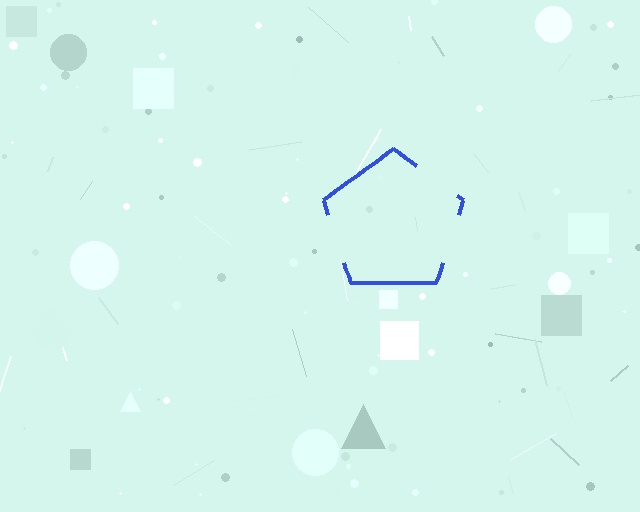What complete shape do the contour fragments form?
The contour fragments form a pentagon.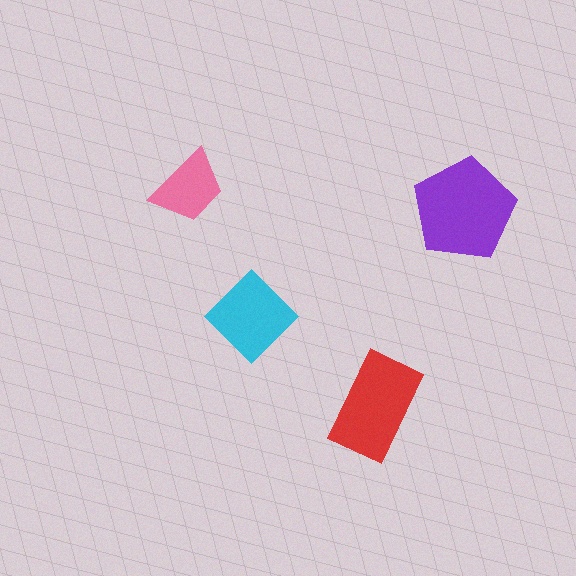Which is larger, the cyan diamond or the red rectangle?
The red rectangle.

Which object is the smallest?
The pink trapezoid.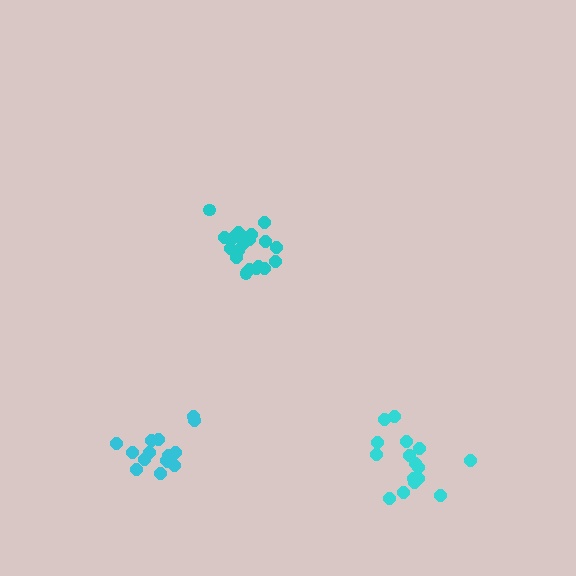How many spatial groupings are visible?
There are 3 spatial groupings.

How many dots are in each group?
Group 1: 16 dots, Group 2: 20 dots, Group 3: 15 dots (51 total).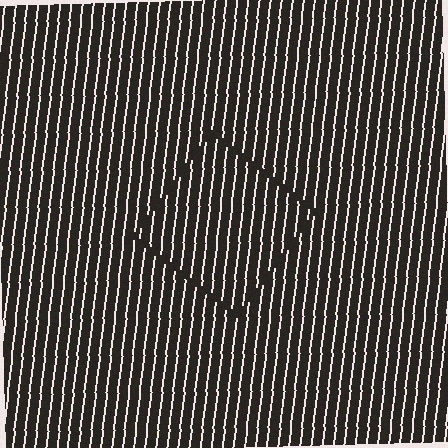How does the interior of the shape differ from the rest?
The interior of the shape contains the same grating, shifted by half a period — the contour is defined by the phase discontinuity where line-ends from the inner and outer gratings abut.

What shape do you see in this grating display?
An illusory square. The interior of the shape contains the same grating, shifted by half a period — the contour is defined by the phase discontinuity where line-ends from the inner and outer gratings abut.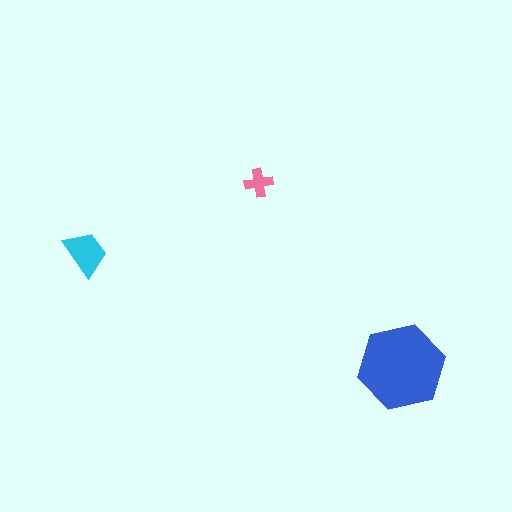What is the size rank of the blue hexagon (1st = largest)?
1st.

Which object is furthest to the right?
The blue hexagon is rightmost.